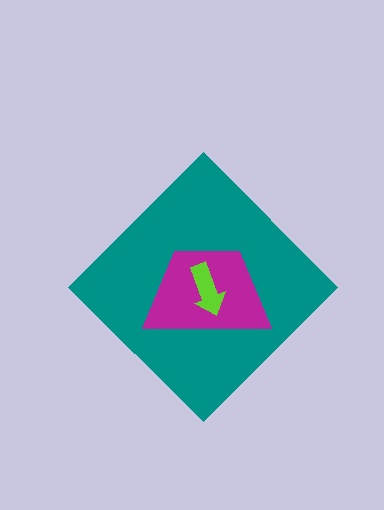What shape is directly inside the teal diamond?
The magenta trapezoid.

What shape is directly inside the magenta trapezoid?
The lime arrow.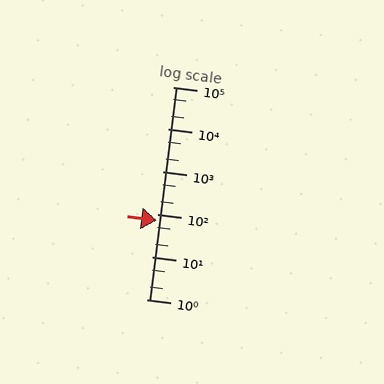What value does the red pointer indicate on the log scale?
The pointer indicates approximately 72.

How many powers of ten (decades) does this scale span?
The scale spans 5 decades, from 1 to 100000.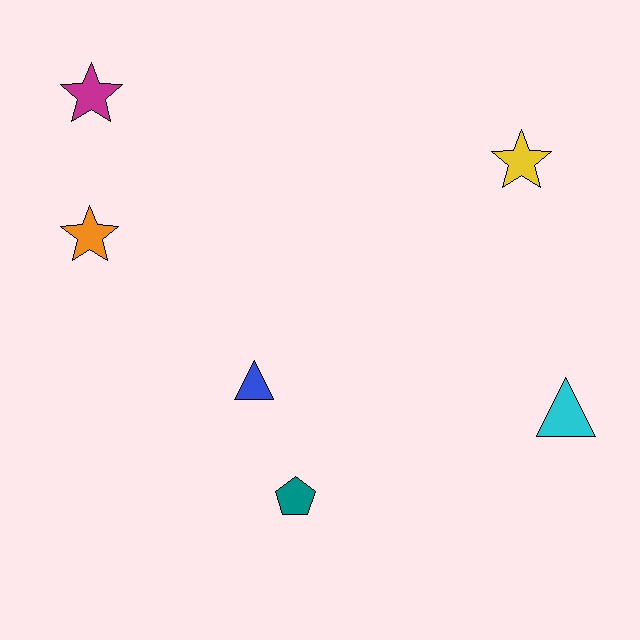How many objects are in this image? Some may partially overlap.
There are 6 objects.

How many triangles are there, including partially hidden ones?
There are 2 triangles.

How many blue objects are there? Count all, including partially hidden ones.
There is 1 blue object.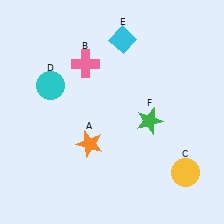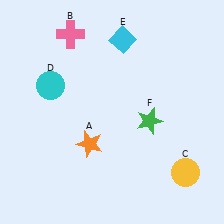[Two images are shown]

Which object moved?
The pink cross (B) moved up.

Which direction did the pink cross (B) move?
The pink cross (B) moved up.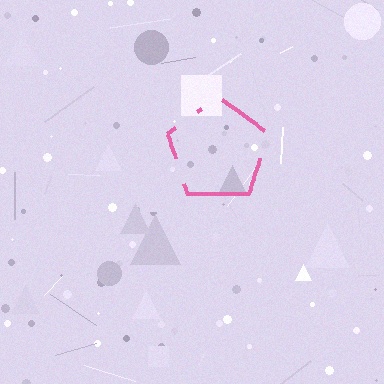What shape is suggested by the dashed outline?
The dashed outline suggests a pentagon.